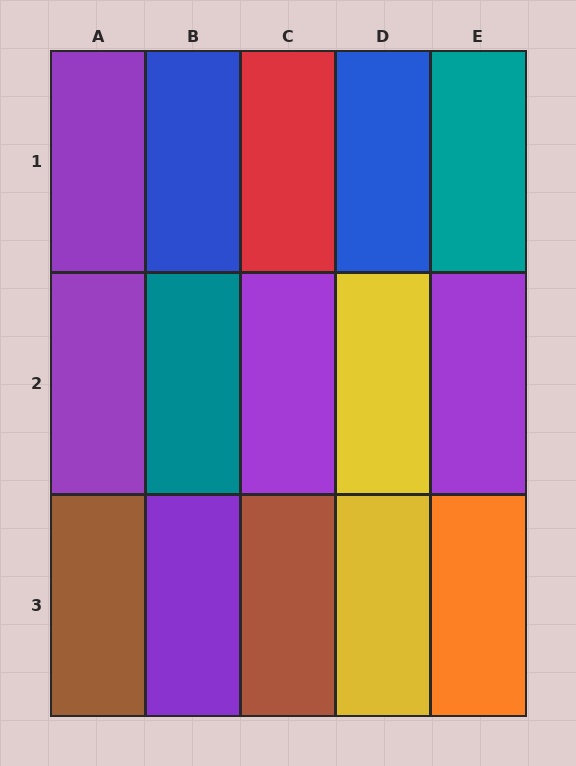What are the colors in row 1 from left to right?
Purple, blue, red, blue, teal.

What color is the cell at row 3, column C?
Brown.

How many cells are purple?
5 cells are purple.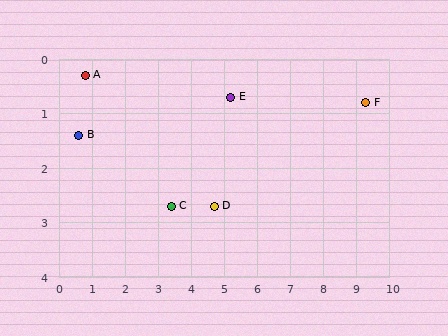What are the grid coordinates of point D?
Point D is at approximately (4.7, 2.7).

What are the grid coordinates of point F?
Point F is at approximately (9.3, 0.8).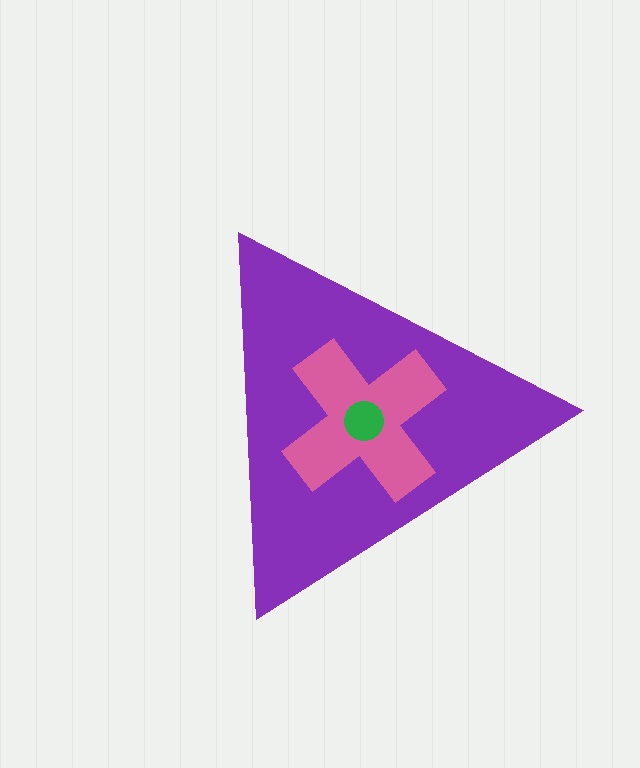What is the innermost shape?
The green circle.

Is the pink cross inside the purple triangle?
Yes.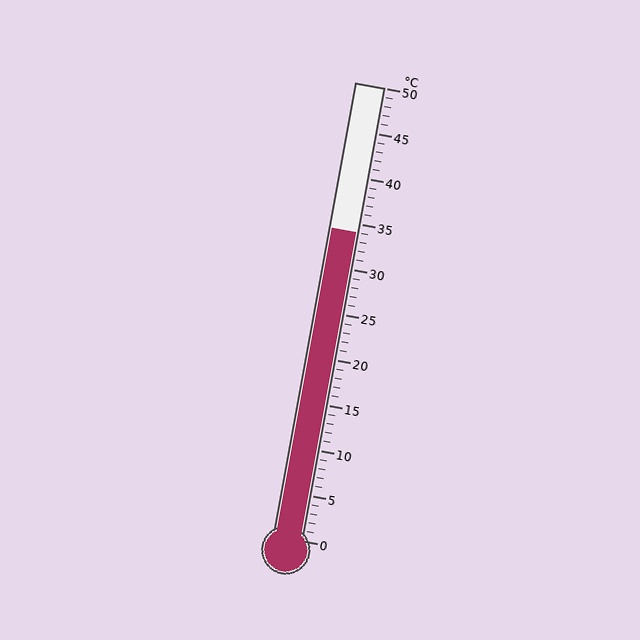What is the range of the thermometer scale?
The thermometer scale ranges from 0°C to 50°C.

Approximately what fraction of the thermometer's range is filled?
The thermometer is filled to approximately 70% of its range.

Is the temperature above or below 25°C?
The temperature is above 25°C.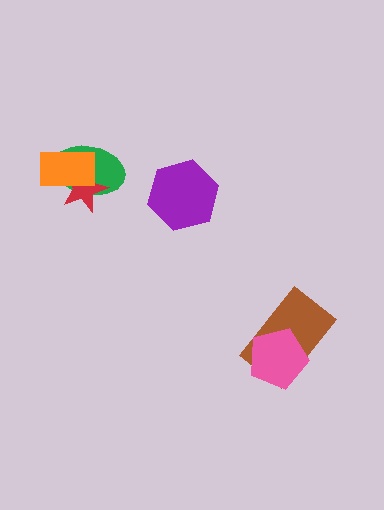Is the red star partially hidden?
Yes, it is partially covered by another shape.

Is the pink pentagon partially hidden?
No, no other shape covers it.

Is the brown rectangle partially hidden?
Yes, it is partially covered by another shape.